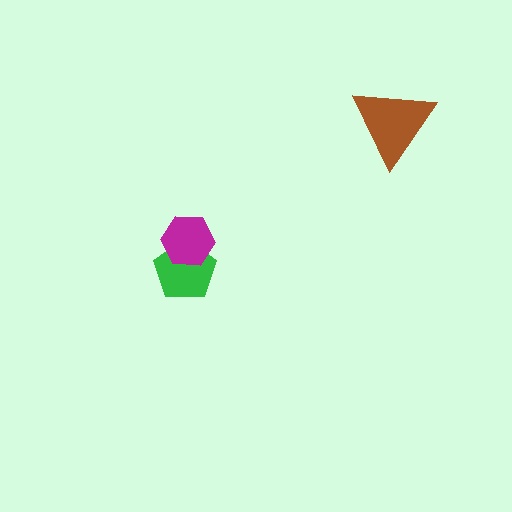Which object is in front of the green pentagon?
The magenta hexagon is in front of the green pentagon.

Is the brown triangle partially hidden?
No, no other shape covers it.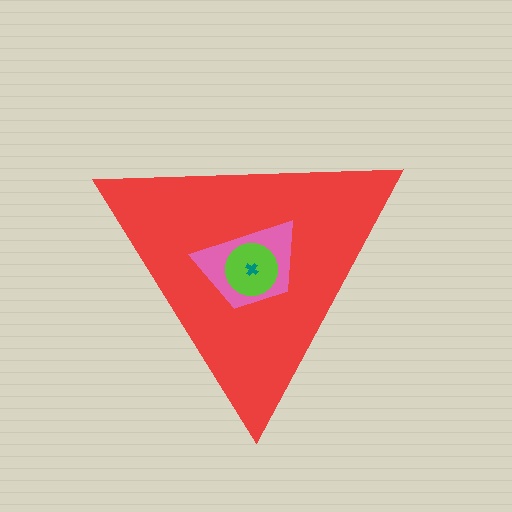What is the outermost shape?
The red triangle.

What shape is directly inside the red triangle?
The pink trapezoid.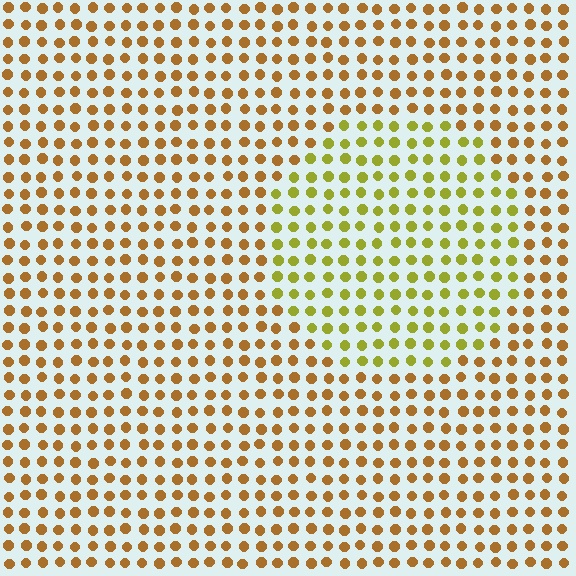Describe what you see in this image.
The image is filled with small brown elements in a uniform arrangement. A circle-shaped region is visible where the elements are tinted to a slightly different hue, forming a subtle color boundary.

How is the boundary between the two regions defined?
The boundary is defined purely by a slight shift in hue (about 36 degrees). Spacing, size, and orientation are identical on both sides.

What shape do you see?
I see a circle.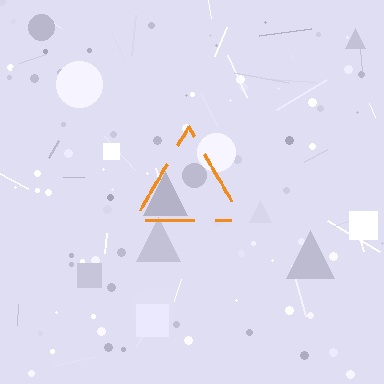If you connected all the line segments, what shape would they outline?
They would outline a triangle.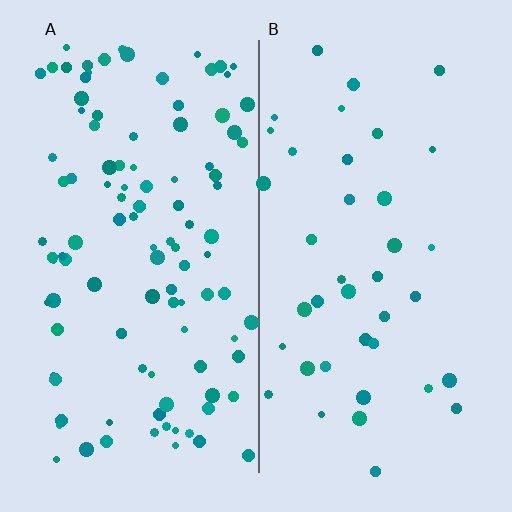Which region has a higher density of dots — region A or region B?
A (the left).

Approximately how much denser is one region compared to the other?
Approximately 2.6× — region A over region B.